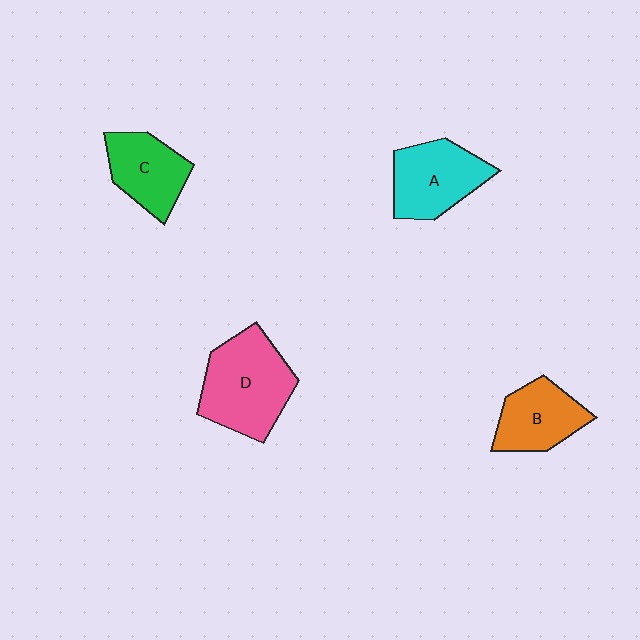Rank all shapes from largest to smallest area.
From largest to smallest: D (pink), A (cyan), C (green), B (orange).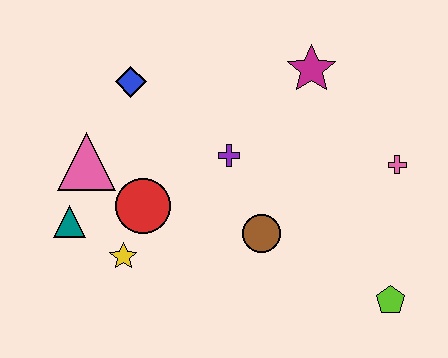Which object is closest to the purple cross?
The brown circle is closest to the purple cross.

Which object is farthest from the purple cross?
The lime pentagon is farthest from the purple cross.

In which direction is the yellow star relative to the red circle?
The yellow star is below the red circle.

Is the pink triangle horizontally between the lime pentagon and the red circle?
No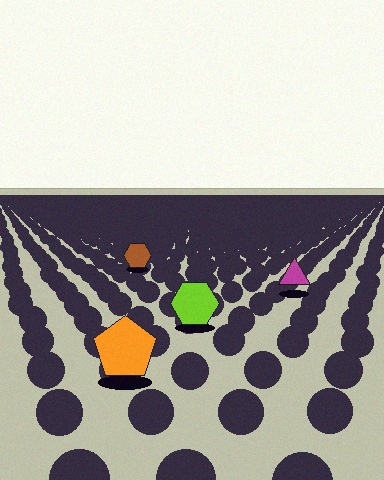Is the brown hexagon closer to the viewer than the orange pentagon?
No. The orange pentagon is closer — you can tell from the texture gradient: the ground texture is coarser near it.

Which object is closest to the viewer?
The orange pentagon is closest. The texture marks near it are larger and more spread out.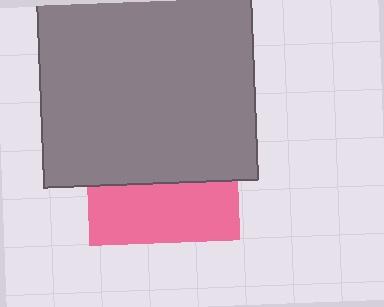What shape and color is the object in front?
The object in front is a gray square.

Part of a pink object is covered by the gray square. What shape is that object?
It is a square.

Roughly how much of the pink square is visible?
A small part of it is visible (roughly 39%).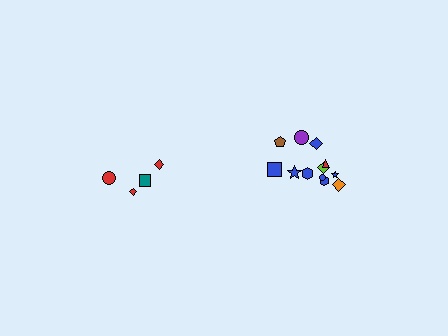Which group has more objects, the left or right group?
The right group.